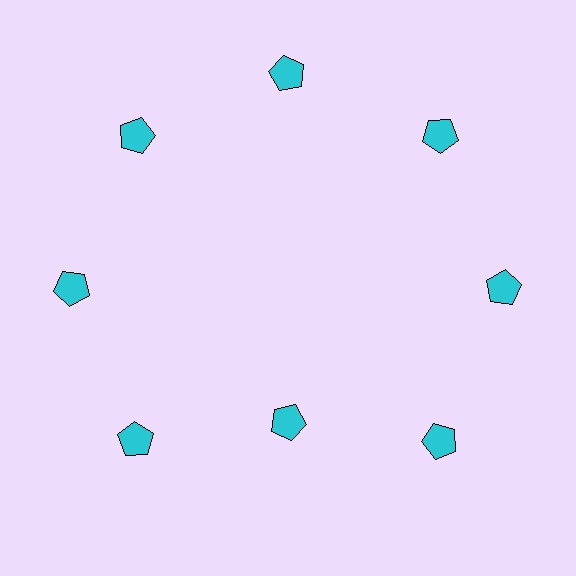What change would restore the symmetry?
The symmetry would be restored by moving it outward, back onto the ring so that all 8 pentagons sit at equal angles and equal distance from the center.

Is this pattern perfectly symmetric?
No. The 8 cyan pentagons are arranged in a ring, but one element near the 6 o'clock position is pulled inward toward the center, breaking the 8-fold rotational symmetry.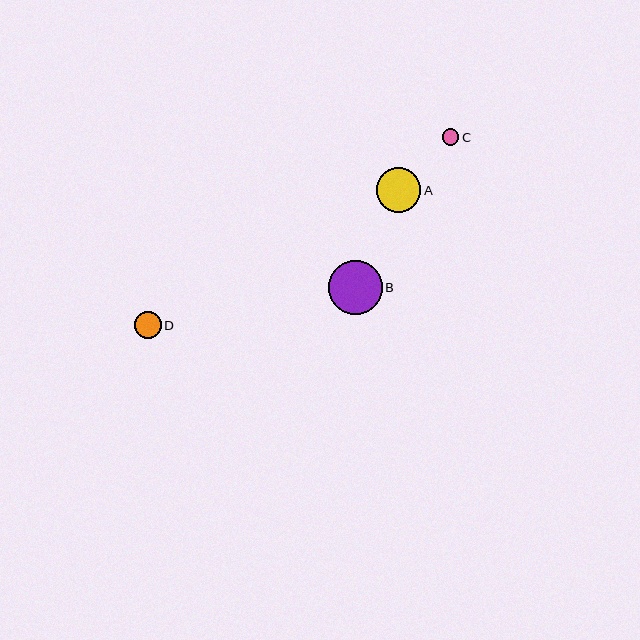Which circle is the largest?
Circle B is the largest with a size of approximately 54 pixels.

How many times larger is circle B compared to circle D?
Circle B is approximately 2.0 times the size of circle D.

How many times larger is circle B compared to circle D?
Circle B is approximately 2.0 times the size of circle D.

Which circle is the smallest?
Circle C is the smallest with a size of approximately 17 pixels.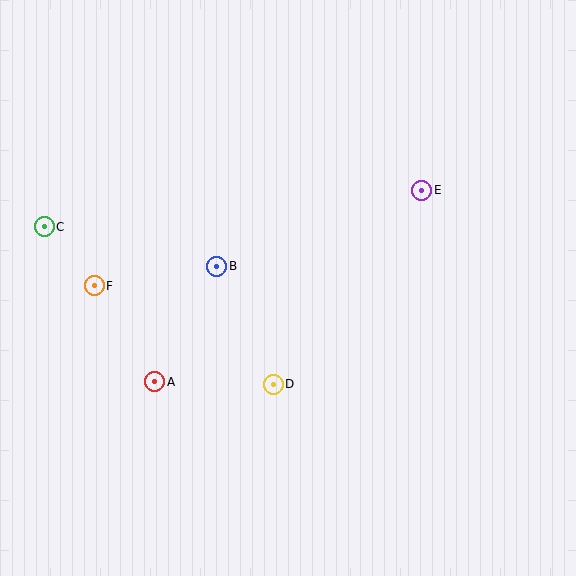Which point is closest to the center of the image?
Point B at (217, 266) is closest to the center.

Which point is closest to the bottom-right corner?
Point D is closest to the bottom-right corner.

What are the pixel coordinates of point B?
Point B is at (217, 266).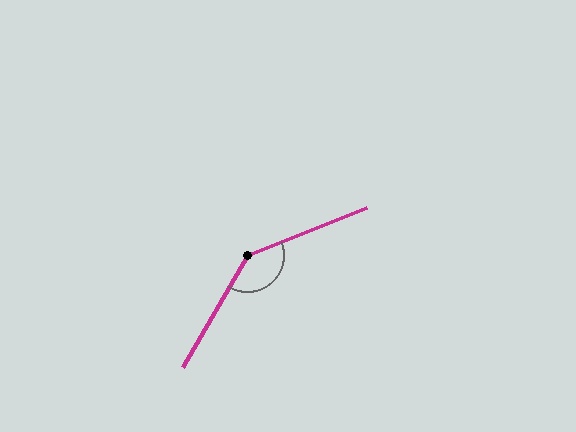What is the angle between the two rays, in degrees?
Approximately 142 degrees.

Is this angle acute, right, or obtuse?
It is obtuse.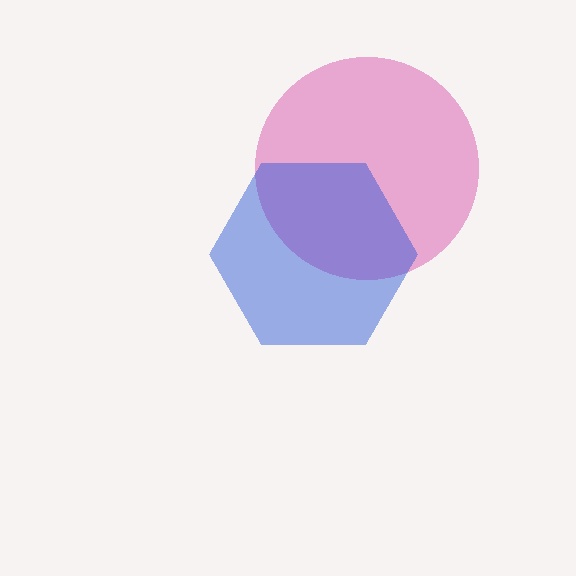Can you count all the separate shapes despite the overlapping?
Yes, there are 2 separate shapes.